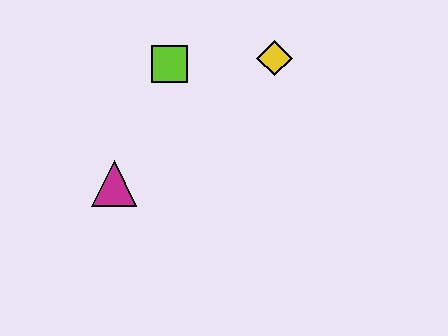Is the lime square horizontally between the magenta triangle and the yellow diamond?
Yes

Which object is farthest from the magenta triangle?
The yellow diamond is farthest from the magenta triangle.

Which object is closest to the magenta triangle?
The lime square is closest to the magenta triangle.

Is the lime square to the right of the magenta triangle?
Yes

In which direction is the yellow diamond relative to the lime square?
The yellow diamond is to the right of the lime square.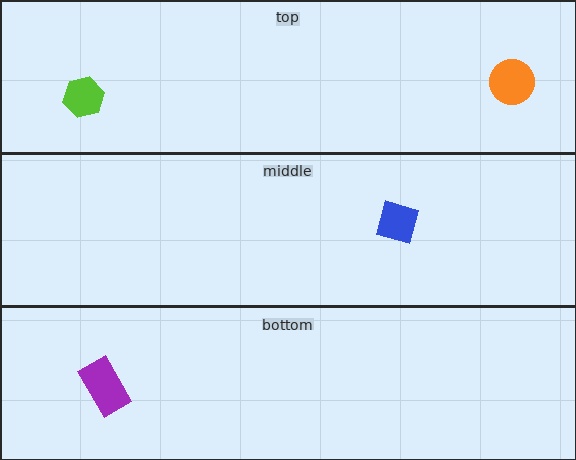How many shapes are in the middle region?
1.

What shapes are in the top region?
The lime hexagon, the orange circle.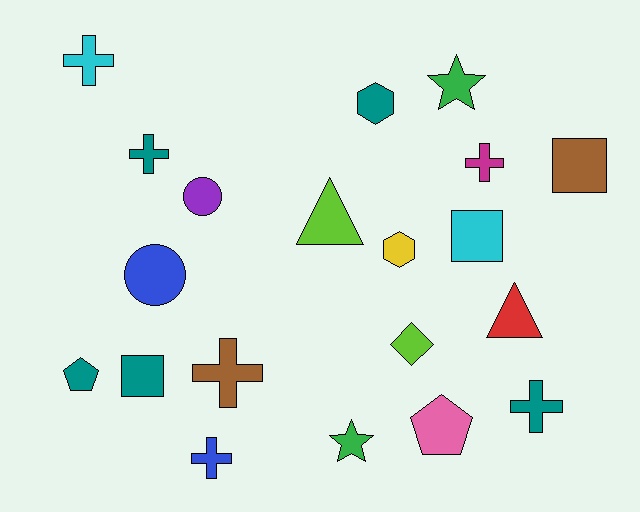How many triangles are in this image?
There are 2 triangles.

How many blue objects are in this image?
There are 2 blue objects.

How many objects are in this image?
There are 20 objects.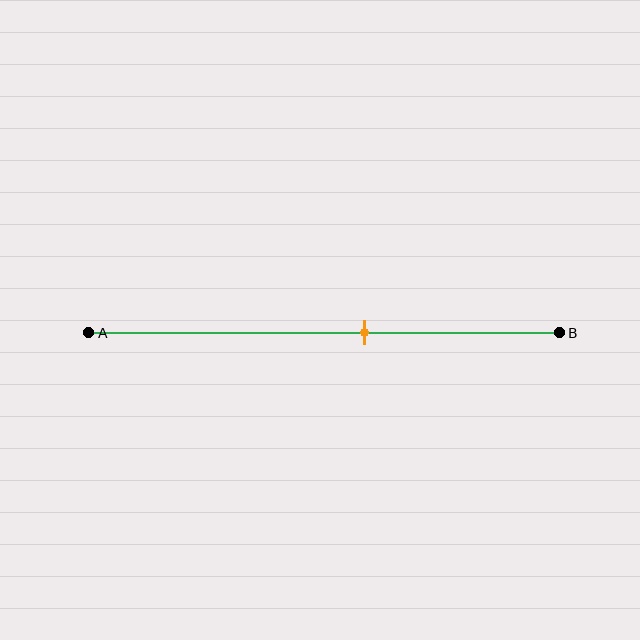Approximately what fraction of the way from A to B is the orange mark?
The orange mark is approximately 60% of the way from A to B.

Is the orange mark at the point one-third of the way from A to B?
No, the mark is at about 60% from A, not at the 33% one-third point.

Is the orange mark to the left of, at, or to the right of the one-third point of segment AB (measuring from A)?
The orange mark is to the right of the one-third point of segment AB.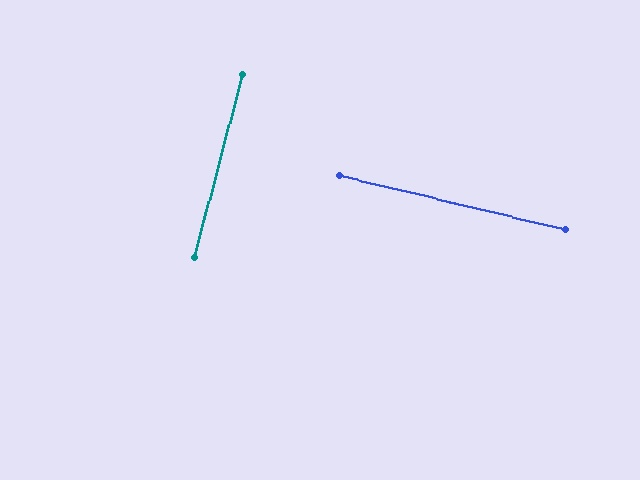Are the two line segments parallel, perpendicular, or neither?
Perpendicular — they meet at approximately 89°.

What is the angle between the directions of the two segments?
Approximately 89 degrees.